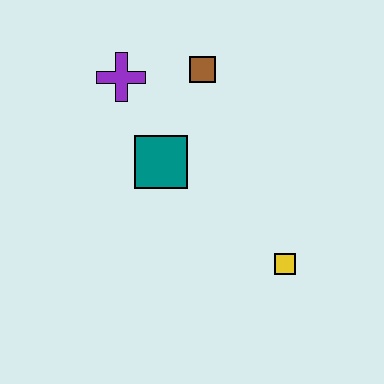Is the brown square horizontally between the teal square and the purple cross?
No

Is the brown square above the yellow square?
Yes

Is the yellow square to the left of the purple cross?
No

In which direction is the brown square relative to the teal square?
The brown square is above the teal square.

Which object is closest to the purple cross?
The brown square is closest to the purple cross.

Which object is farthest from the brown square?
The yellow square is farthest from the brown square.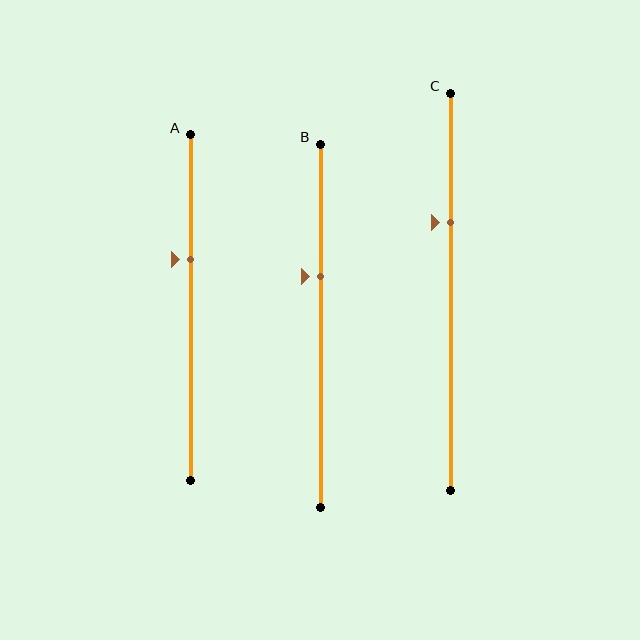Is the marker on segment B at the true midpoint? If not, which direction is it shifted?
No, the marker on segment B is shifted upward by about 14% of the segment length.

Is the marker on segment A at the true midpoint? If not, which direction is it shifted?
No, the marker on segment A is shifted upward by about 14% of the segment length.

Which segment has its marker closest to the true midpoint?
Segment B has its marker closest to the true midpoint.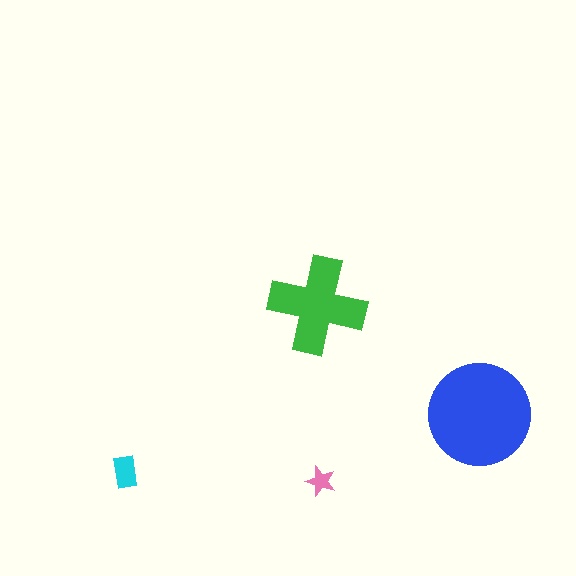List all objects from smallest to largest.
The pink star, the cyan rectangle, the green cross, the blue circle.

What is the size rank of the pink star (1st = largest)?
4th.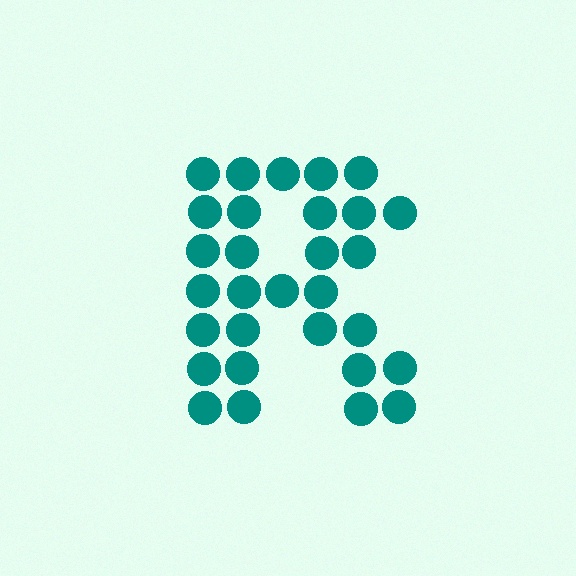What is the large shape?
The large shape is the letter R.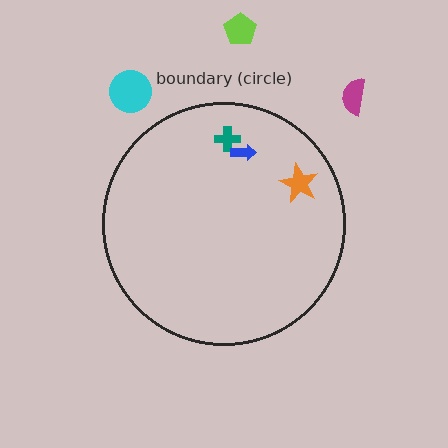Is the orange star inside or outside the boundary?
Inside.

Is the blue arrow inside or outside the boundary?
Inside.